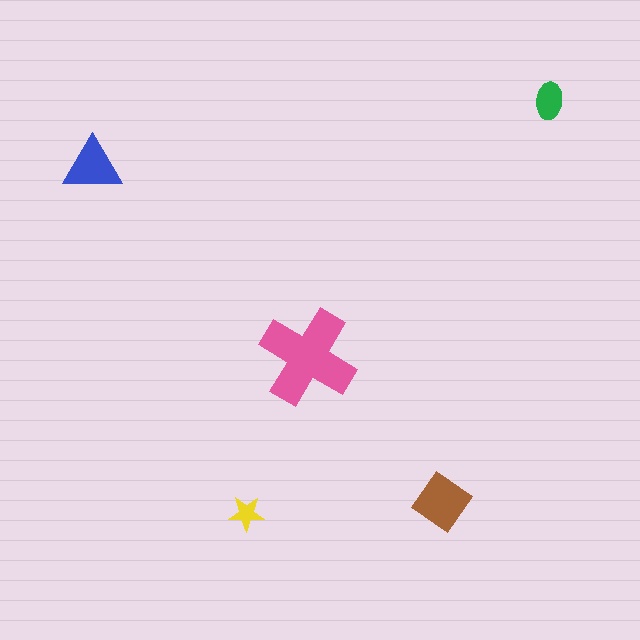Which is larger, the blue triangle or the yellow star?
The blue triangle.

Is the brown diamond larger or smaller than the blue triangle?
Larger.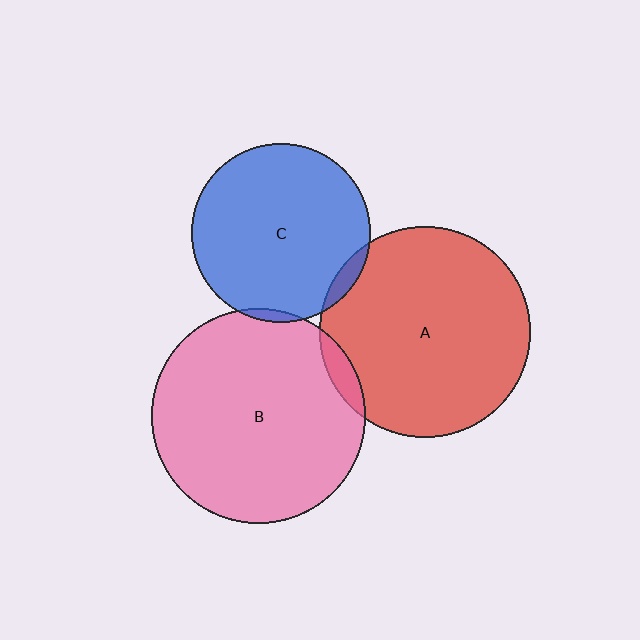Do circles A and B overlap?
Yes.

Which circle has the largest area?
Circle B (pink).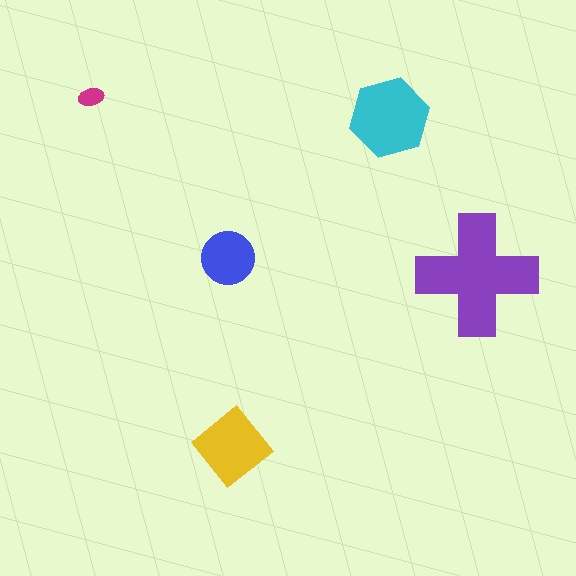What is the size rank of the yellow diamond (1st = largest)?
3rd.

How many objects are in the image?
There are 5 objects in the image.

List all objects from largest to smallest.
The purple cross, the cyan hexagon, the yellow diamond, the blue circle, the magenta ellipse.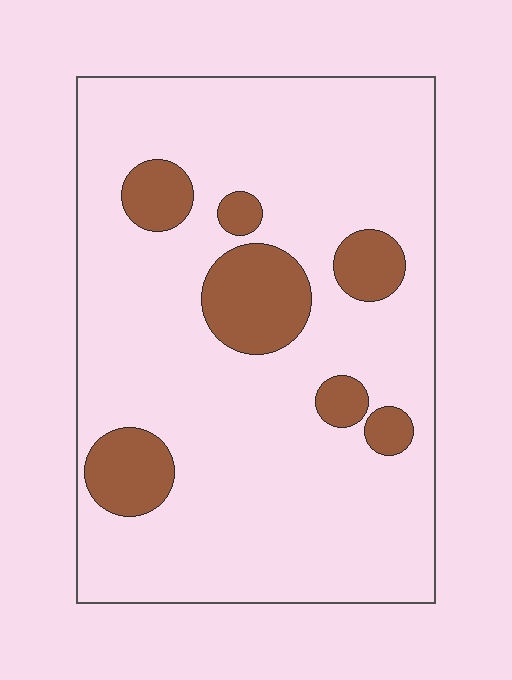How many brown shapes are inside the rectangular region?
7.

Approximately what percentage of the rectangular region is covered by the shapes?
Approximately 15%.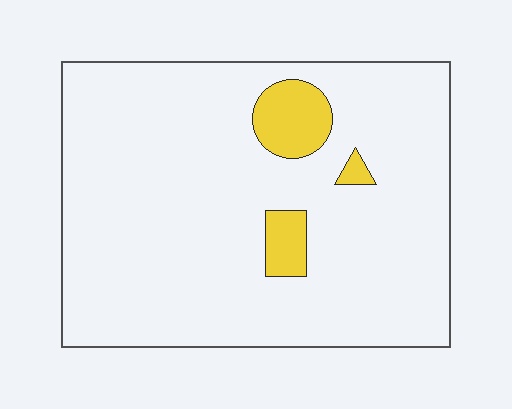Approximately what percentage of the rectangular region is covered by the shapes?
Approximately 10%.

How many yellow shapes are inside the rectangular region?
3.